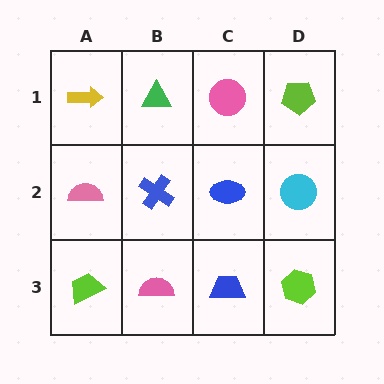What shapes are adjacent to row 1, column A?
A pink semicircle (row 2, column A), a green triangle (row 1, column B).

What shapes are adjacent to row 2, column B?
A green triangle (row 1, column B), a pink semicircle (row 3, column B), a pink semicircle (row 2, column A), a blue ellipse (row 2, column C).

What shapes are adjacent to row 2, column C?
A pink circle (row 1, column C), a blue trapezoid (row 3, column C), a blue cross (row 2, column B), a cyan circle (row 2, column D).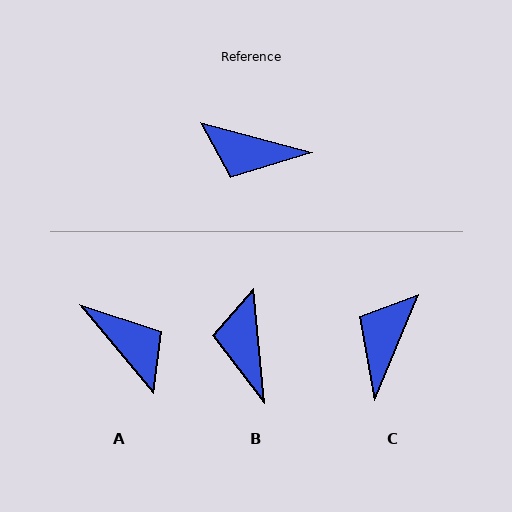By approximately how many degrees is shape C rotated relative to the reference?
Approximately 97 degrees clockwise.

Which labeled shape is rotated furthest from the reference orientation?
A, about 145 degrees away.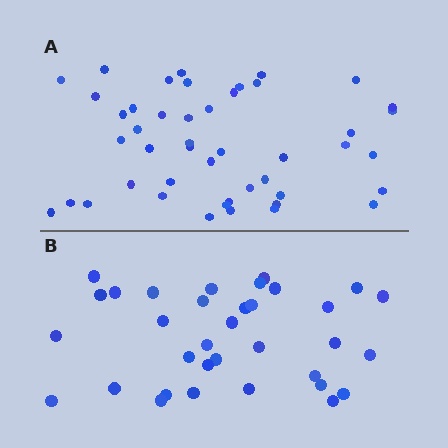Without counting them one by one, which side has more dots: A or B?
Region A (the top region) has more dots.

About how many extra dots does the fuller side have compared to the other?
Region A has roughly 12 or so more dots than region B.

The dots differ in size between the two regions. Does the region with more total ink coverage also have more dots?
No. Region B has more total ink coverage because its dots are larger, but region A actually contains more individual dots. Total area can be misleading — the number of items is what matters here.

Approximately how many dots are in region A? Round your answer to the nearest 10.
About 50 dots. (The exact count is 46, which rounds to 50.)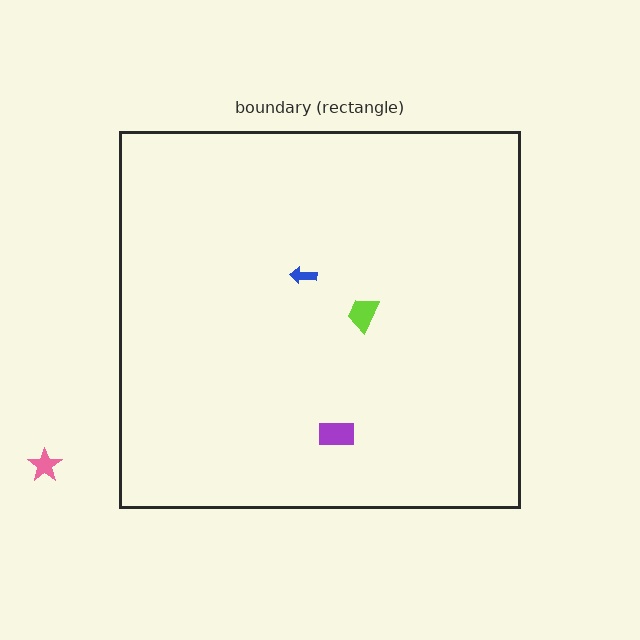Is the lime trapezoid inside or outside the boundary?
Inside.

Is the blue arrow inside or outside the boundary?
Inside.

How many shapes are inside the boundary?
3 inside, 1 outside.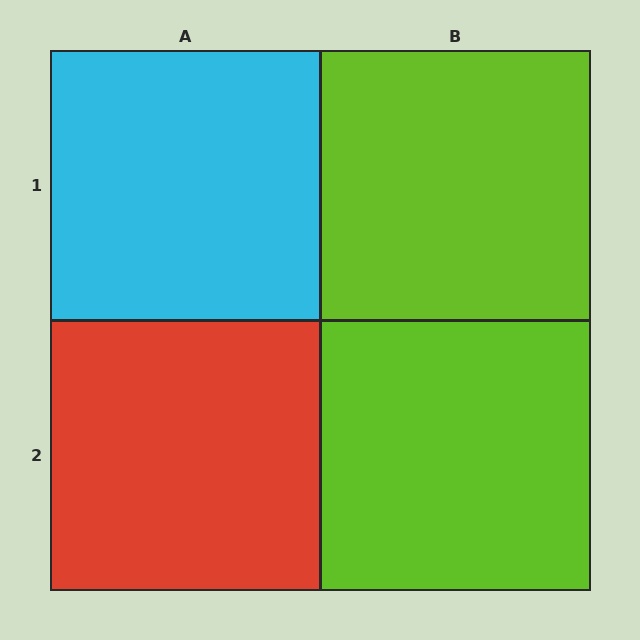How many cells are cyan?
1 cell is cyan.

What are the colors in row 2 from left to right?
Red, lime.